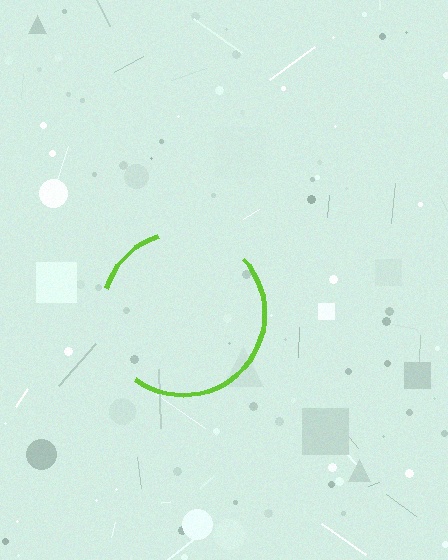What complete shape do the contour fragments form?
The contour fragments form a circle.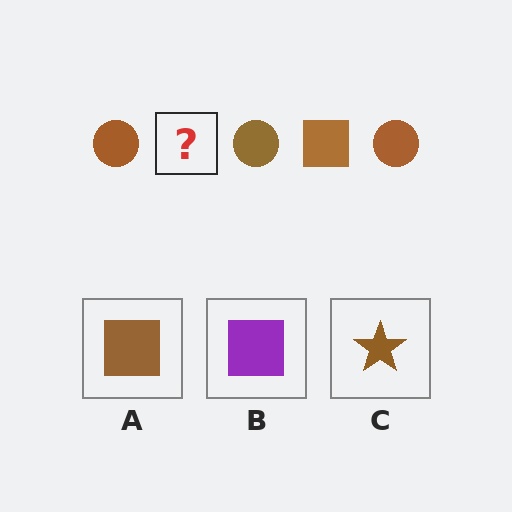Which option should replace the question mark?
Option A.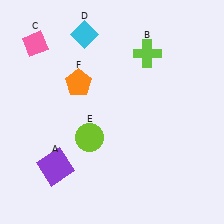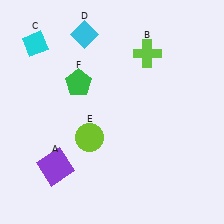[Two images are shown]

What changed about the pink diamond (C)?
In Image 1, C is pink. In Image 2, it changed to cyan.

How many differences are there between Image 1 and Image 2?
There are 2 differences between the two images.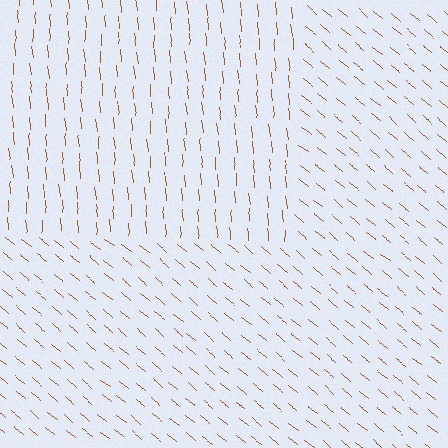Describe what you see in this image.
The image is filled with small brown line segments. A rectangle region in the image has lines oriented differently from the surrounding lines, creating a visible texture boundary.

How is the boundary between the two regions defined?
The boundary is defined purely by a change in line orientation (approximately 45 degrees difference). All lines are the same color and thickness.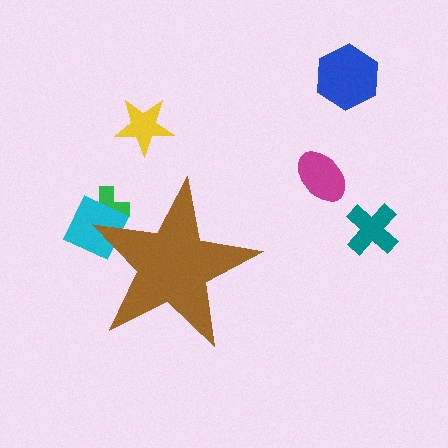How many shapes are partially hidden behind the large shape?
2 shapes are partially hidden.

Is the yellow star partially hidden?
No, the yellow star is fully visible.